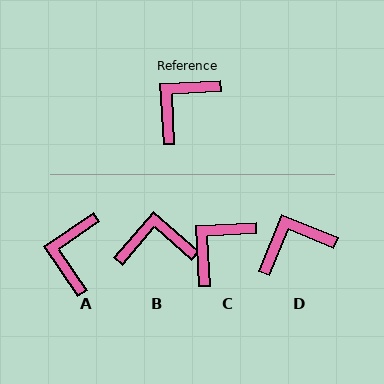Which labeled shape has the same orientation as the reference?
C.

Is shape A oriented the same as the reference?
No, it is off by about 31 degrees.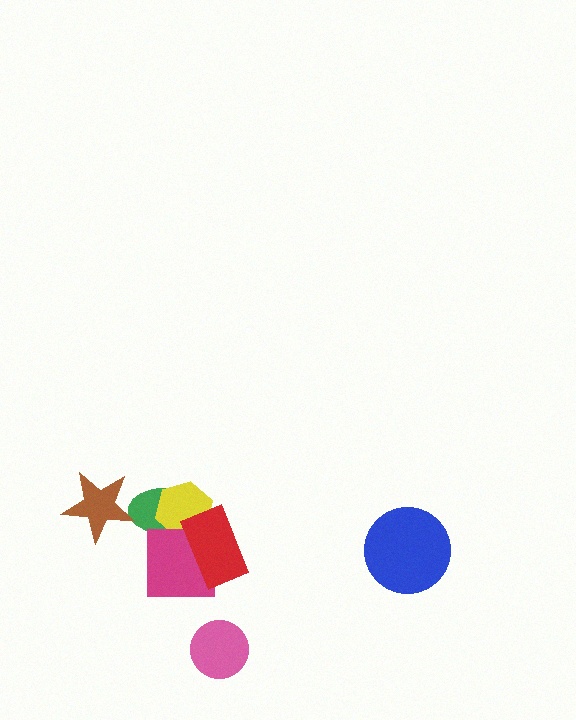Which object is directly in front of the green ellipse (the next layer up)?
The yellow hexagon is directly in front of the green ellipse.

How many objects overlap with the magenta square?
3 objects overlap with the magenta square.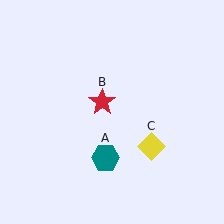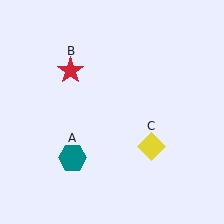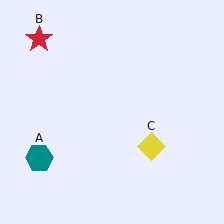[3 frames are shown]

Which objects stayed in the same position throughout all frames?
Yellow diamond (object C) remained stationary.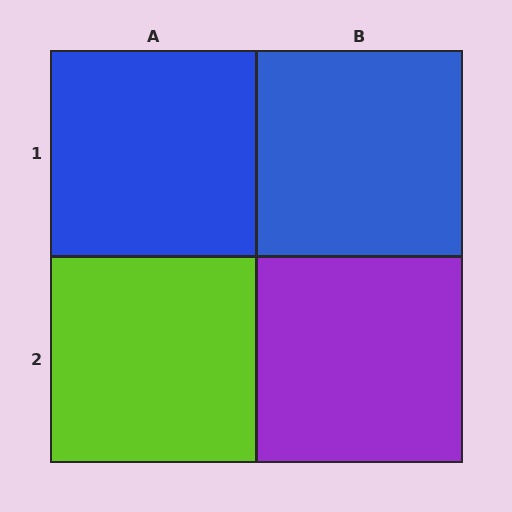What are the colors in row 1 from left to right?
Blue, blue.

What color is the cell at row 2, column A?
Lime.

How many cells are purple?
1 cell is purple.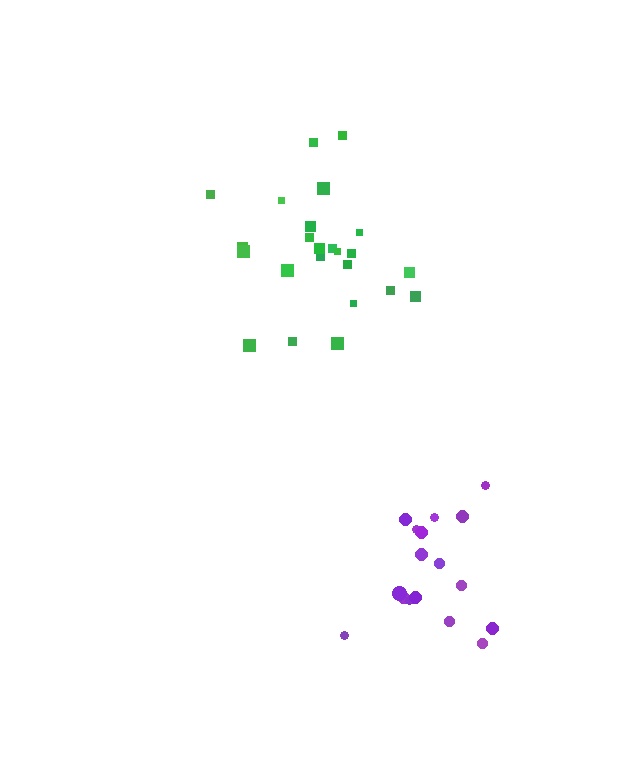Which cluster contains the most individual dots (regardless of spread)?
Green (24).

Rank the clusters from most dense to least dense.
purple, green.